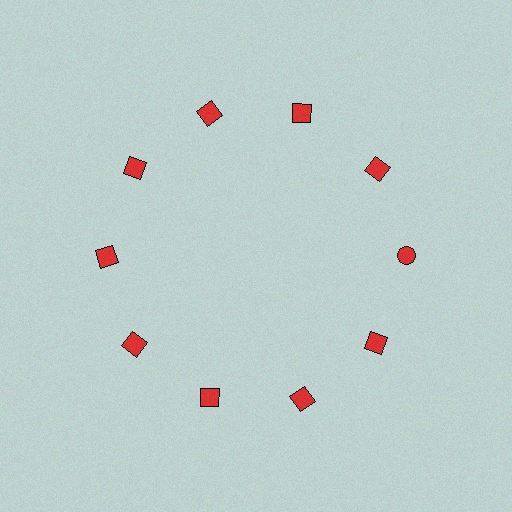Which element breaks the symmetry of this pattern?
The red circle at roughly the 3 o'clock position breaks the symmetry. All other shapes are red squares.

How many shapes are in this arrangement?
There are 10 shapes arranged in a ring pattern.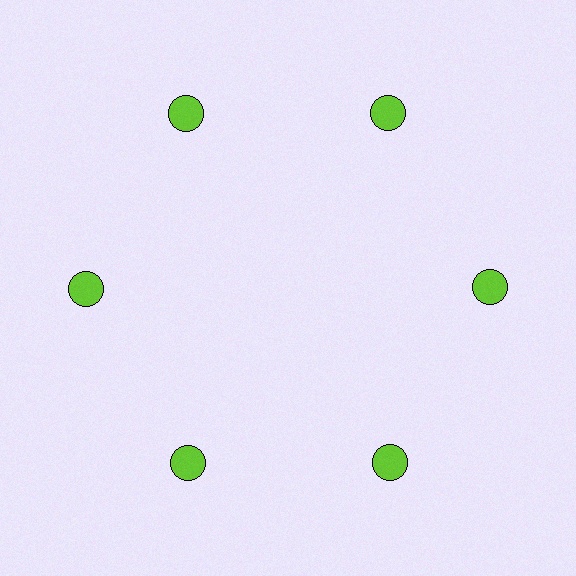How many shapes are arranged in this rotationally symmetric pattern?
There are 6 shapes, arranged in 6 groups of 1.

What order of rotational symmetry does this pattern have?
This pattern has 6-fold rotational symmetry.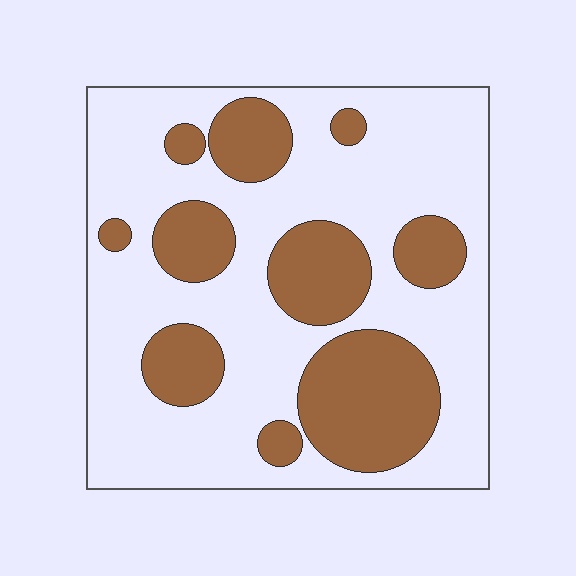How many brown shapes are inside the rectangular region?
10.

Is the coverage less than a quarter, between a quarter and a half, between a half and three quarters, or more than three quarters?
Between a quarter and a half.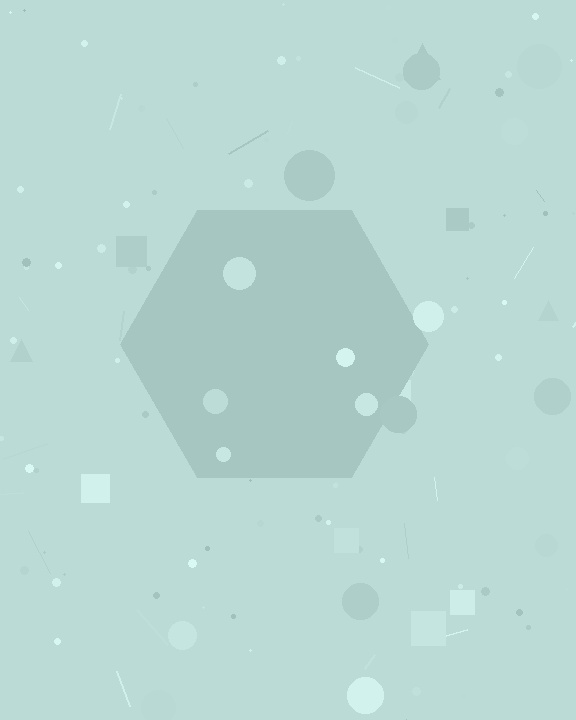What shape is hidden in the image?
A hexagon is hidden in the image.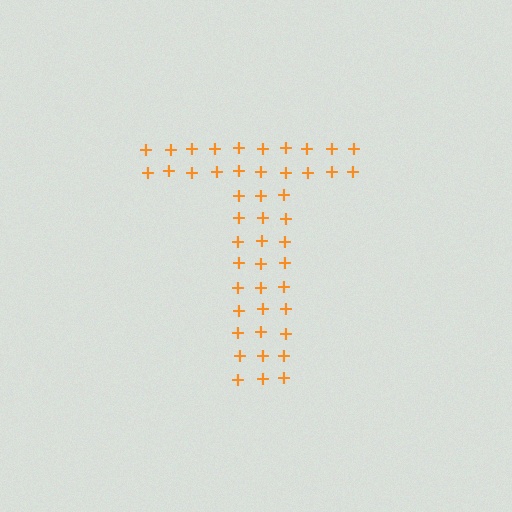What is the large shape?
The large shape is the letter T.